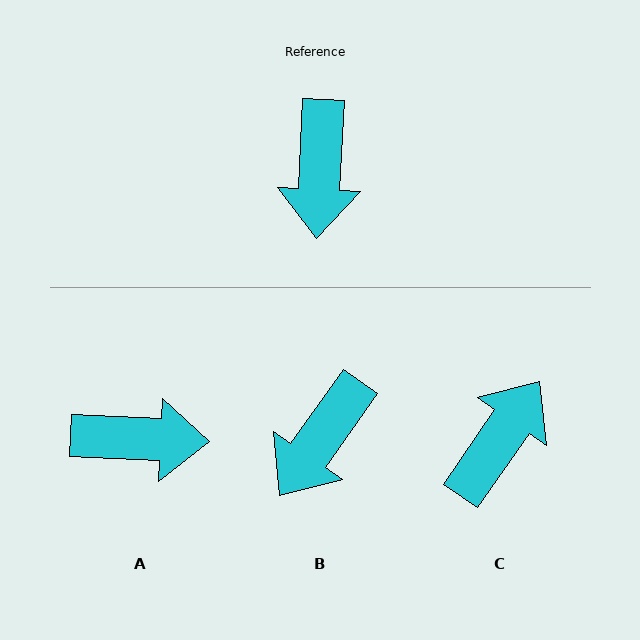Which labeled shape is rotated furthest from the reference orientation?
C, about 148 degrees away.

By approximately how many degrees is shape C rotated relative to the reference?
Approximately 148 degrees counter-clockwise.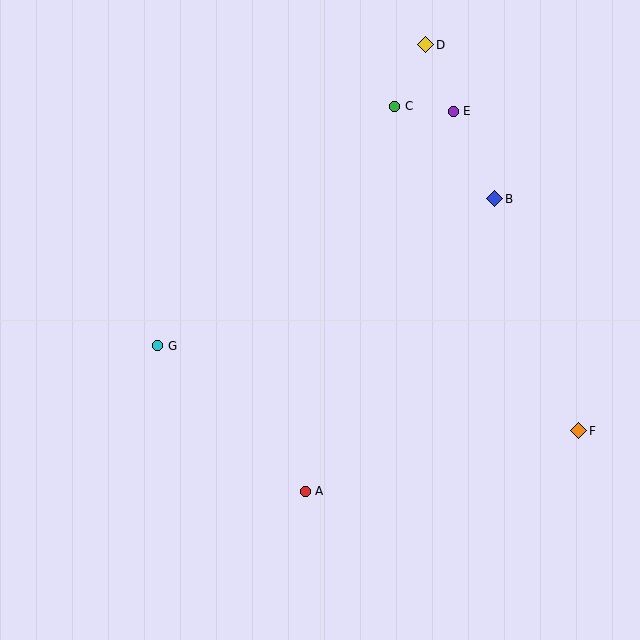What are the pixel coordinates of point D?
Point D is at (425, 45).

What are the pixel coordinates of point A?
Point A is at (305, 491).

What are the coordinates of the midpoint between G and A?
The midpoint between G and A is at (232, 418).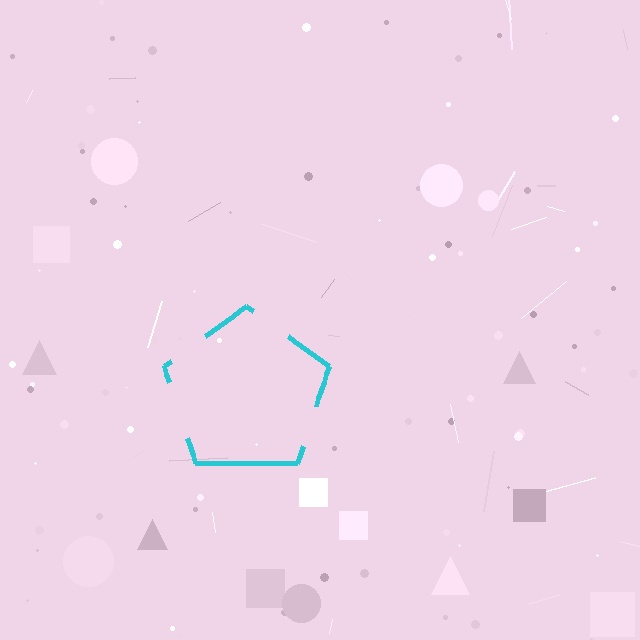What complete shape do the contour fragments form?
The contour fragments form a pentagon.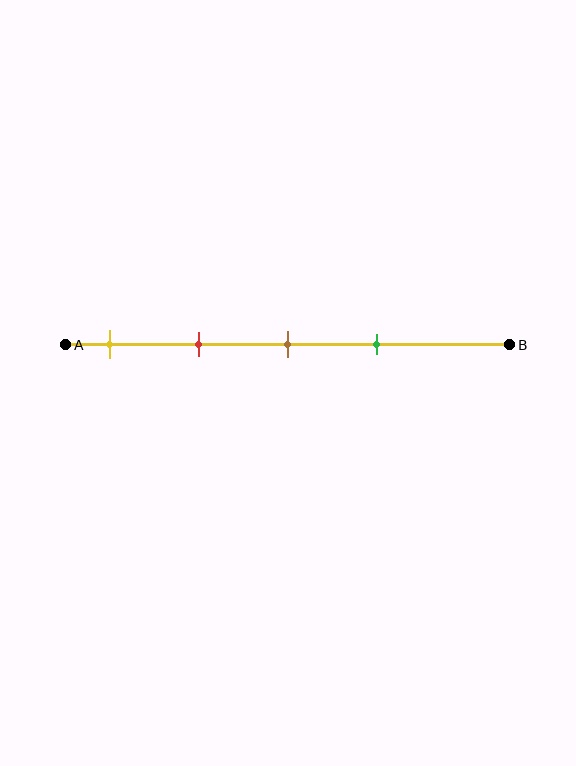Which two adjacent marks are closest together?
The brown and green marks are the closest adjacent pair.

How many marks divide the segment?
There are 4 marks dividing the segment.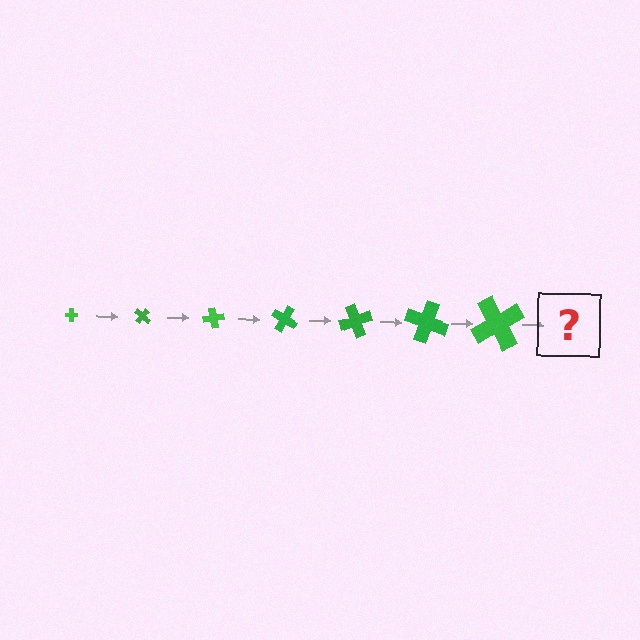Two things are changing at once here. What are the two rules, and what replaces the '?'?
The two rules are that the cross grows larger each step and it rotates 40 degrees each step. The '?' should be a cross, larger than the previous one and rotated 280 degrees from the start.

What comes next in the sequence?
The next element should be a cross, larger than the previous one and rotated 280 degrees from the start.